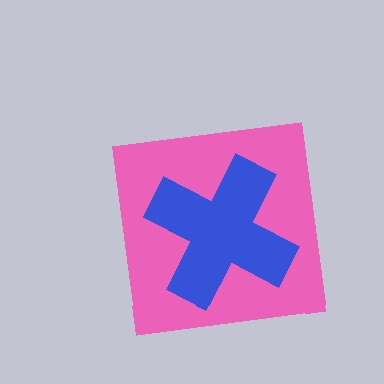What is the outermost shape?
The pink square.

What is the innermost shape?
The blue cross.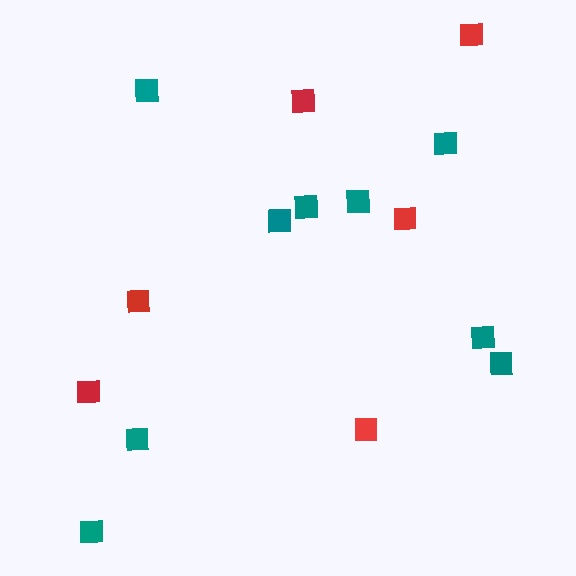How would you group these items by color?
There are 2 groups: one group of red squares (6) and one group of teal squares (9).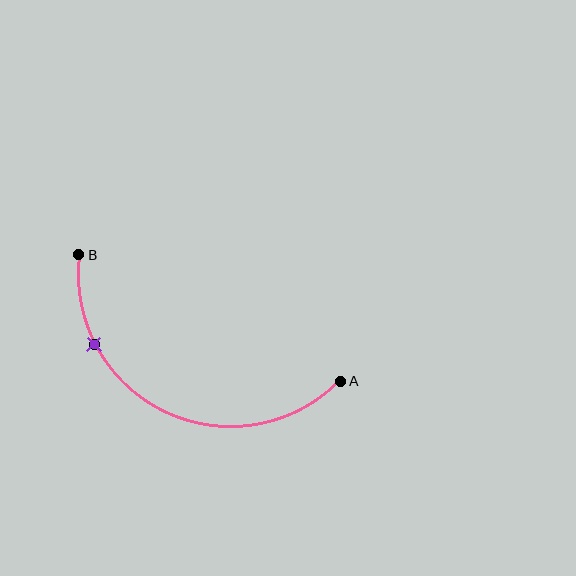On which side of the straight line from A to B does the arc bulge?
The arc bulges below the straight line connecting A and B.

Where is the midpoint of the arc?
The arc midpoint is the point on the curve farthest from the straight line joining A and B. It sits below that line.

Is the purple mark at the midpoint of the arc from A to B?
No. The purple mark lies on the arc but is closer to endpoint B. The arc midpoint would be at the point on the curve equidistant along the arc from both A and B.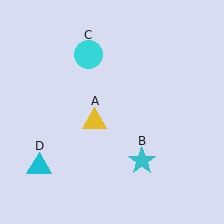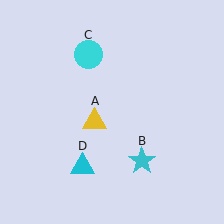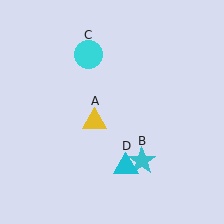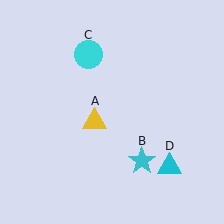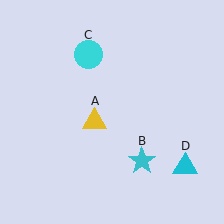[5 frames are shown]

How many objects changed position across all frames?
1 object changed position: cyan triangle (object D).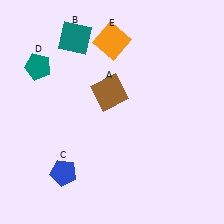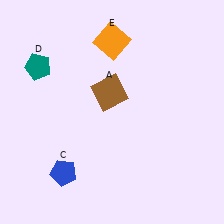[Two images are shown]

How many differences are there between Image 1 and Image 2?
There is 1 difference between the two images.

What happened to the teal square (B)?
The teal square (B) was removed in Image 2. It was in the top-left area of Image 1.